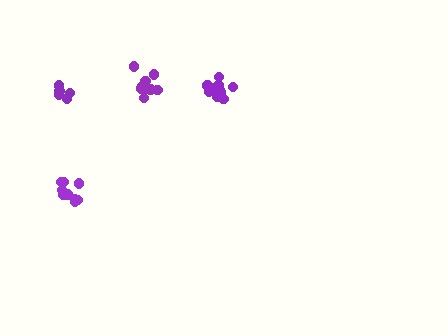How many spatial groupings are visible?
There are 4 spatial groupings.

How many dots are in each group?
Group 1: 9 dots, Group 2: 10 dots, Group 3: 11 dots, Group 4: 5 dots (35 total).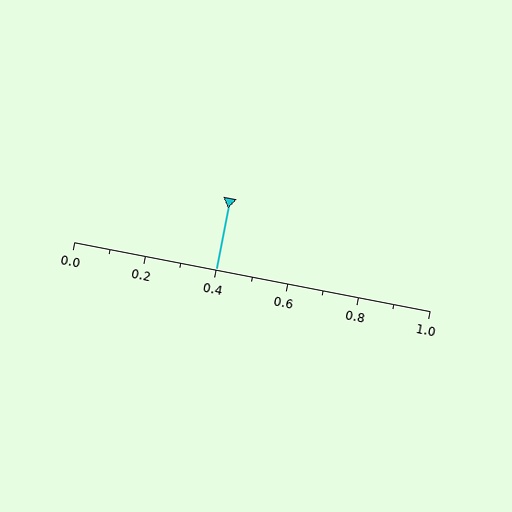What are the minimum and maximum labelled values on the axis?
The axis runs from 0.0 to 1.0.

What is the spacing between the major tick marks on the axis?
The major ticks are spaced 0.2 apart.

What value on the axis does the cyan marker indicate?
The marker indicates approximately 0.4.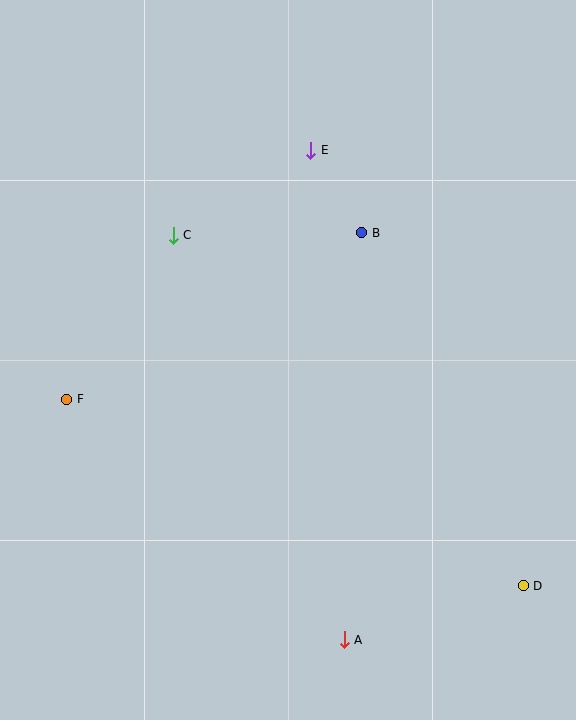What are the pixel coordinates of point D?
Point D is at (523, 586).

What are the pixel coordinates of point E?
Point E is at (311, 150).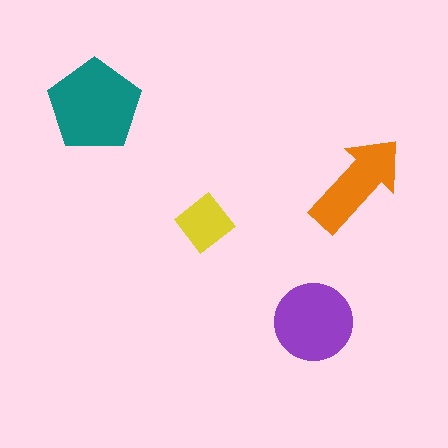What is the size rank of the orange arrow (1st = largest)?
3rd.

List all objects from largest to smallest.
The teal pentagon, the purple circle, the orange arrow, the yellow diamond.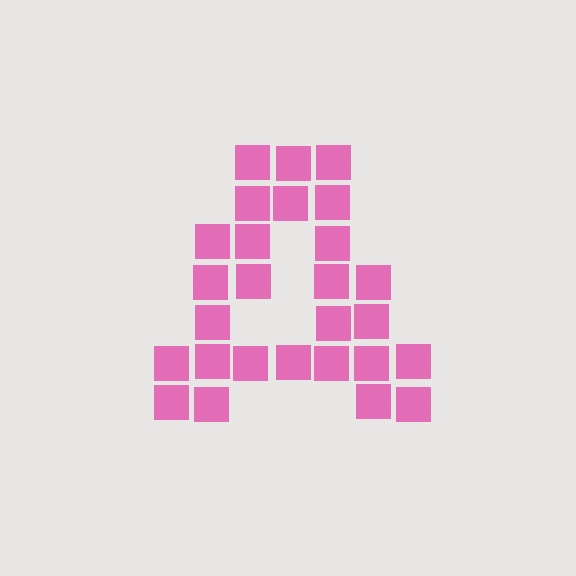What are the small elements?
The small elements are squares.